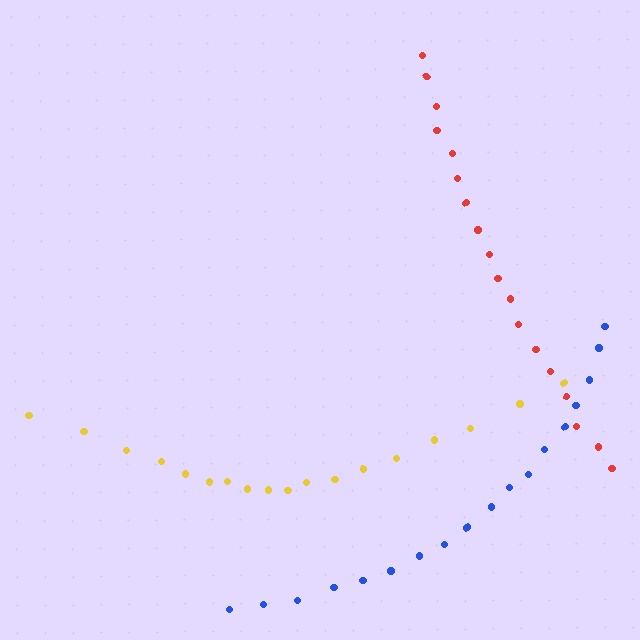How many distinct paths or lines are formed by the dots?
There are 3 distinct paths.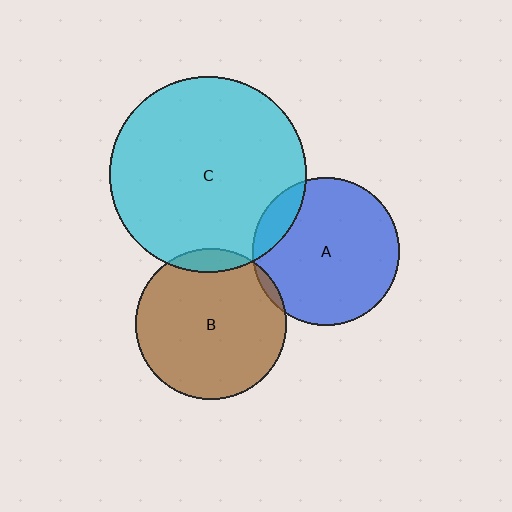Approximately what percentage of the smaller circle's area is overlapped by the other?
Approximately 5%.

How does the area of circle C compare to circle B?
Approximately 1.7 times.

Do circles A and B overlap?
Yes.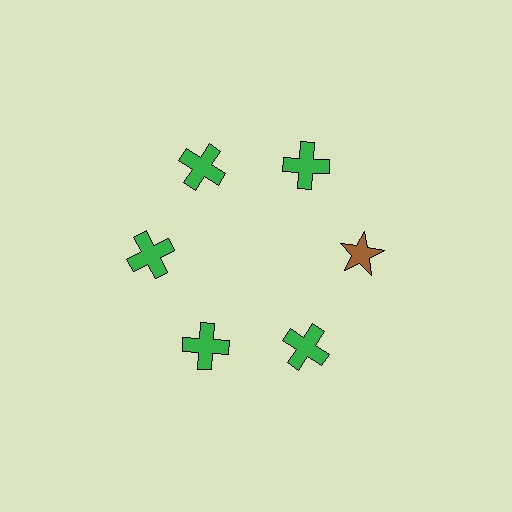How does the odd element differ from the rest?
It differs in both color (brown instead of green) and shape (star instead of cross).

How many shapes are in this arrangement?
There are 6 shapes arranged in a ring pattern.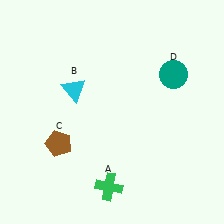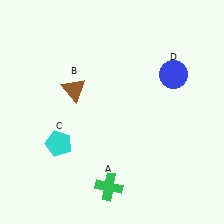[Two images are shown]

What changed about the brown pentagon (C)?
In Image 1, C is brown. In Image 2, it changed to cyan.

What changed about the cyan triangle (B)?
In Image 1, B is cyan. In Image 2, it changed to brown.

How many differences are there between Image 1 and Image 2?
There are 3 differences between the two images.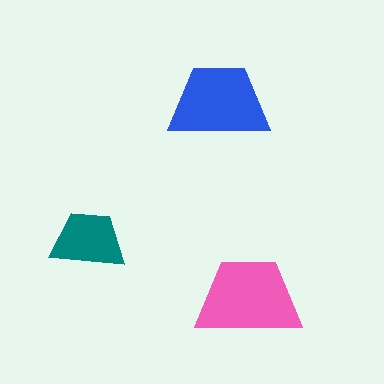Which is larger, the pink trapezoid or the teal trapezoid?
The pink one.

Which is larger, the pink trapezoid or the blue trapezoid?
The pink one.